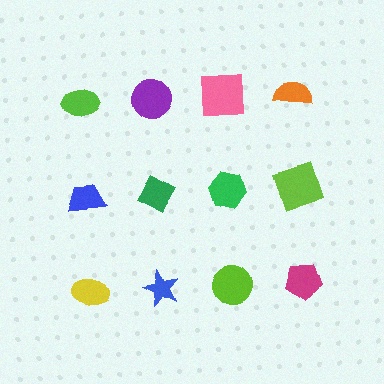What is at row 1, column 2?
A purple circle.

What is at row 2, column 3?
A green hexagon.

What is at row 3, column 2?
A blue star.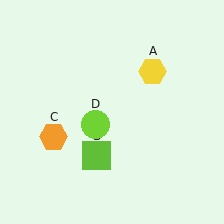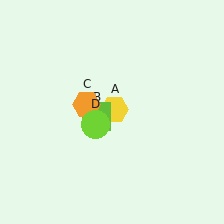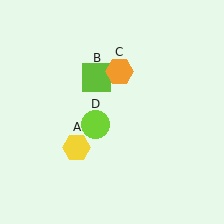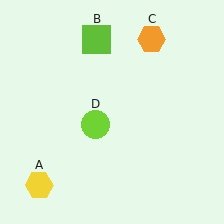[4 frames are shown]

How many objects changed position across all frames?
3 objects changed position: yellow hexagon (object A), lime square (object B), orange hexagon (object C).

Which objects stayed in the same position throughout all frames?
Lime circle (object D) remained stationary.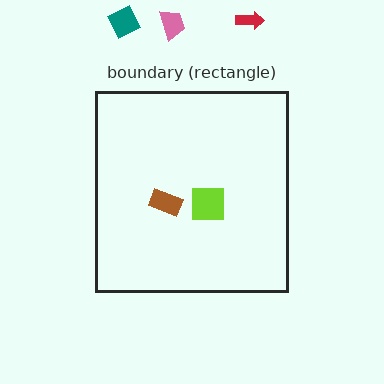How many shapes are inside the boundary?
2 inside, 3 outside.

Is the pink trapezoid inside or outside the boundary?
Outside.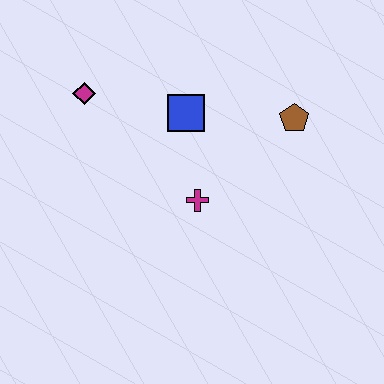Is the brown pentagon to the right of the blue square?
Yes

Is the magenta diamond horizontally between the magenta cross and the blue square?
No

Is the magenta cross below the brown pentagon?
Yes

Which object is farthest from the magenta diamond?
The brown pentagon is farthest from the magenta diamond.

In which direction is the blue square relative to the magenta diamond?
The blue square is to the right of the magenta diamond.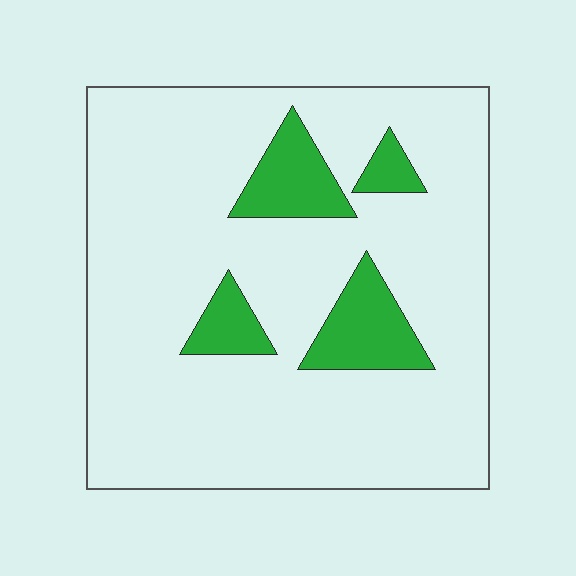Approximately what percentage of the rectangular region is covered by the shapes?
Approximately 15%.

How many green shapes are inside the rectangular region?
4.